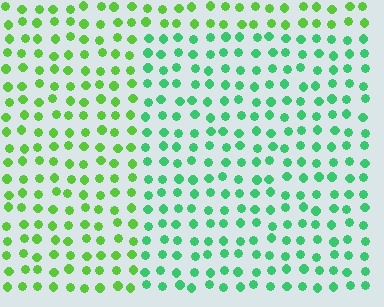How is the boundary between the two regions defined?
The boundary is defined purely by a slight shift in hue (about 37 degrees). Spacing, size, and orientation are identical on both sides.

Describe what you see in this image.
The image is filled with small lime elements in a uniform arrangement. A rectangle-shaped region is visible where the elements are tinted to a slightly different hue, forming a subtle color boundary.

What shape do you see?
I see a rectangle.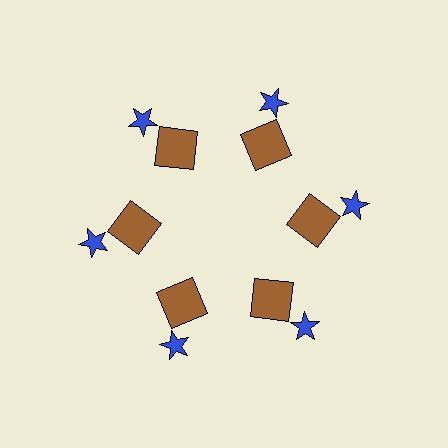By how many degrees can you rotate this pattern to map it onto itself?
The pattern maps onto itself every 60 degrees of rotation.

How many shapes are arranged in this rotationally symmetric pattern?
There are 12 shapes, arranged in 6 groups of 2.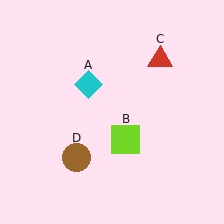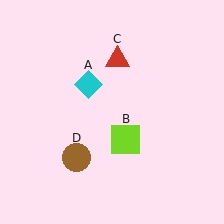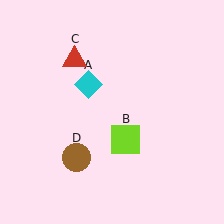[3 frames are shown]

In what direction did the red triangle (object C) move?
The red triangle (object C) moved left.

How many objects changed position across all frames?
1 object changed position: red triangle (object C).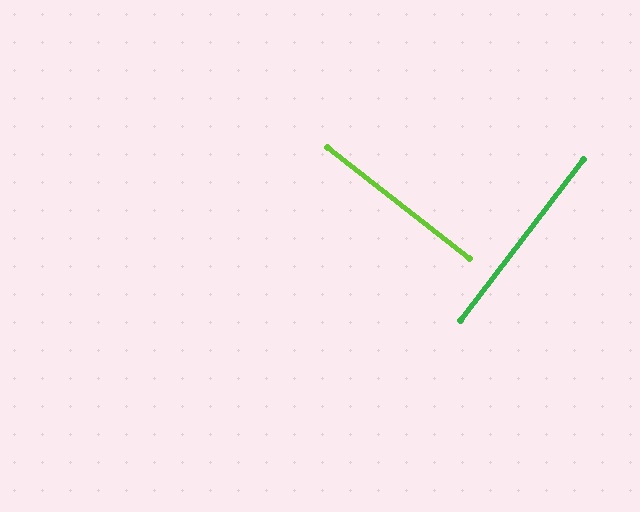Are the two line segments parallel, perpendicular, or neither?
Perpendicular — they meet at approximately 90°.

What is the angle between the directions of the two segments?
Approximately 90 degrees.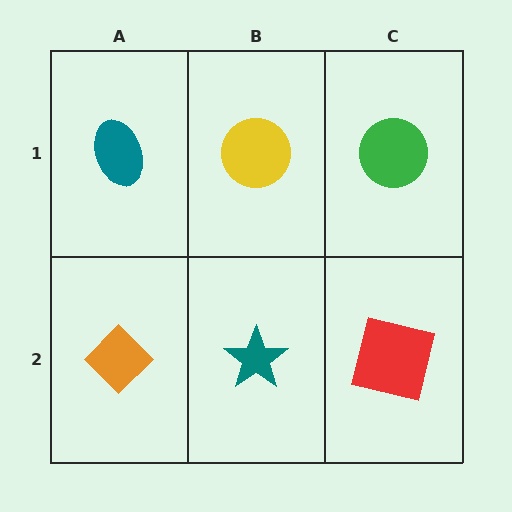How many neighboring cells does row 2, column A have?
2.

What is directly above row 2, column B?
A yellow circle.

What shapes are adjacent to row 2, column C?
A green circle (row 1, column C), a teal star (row 2, column B).